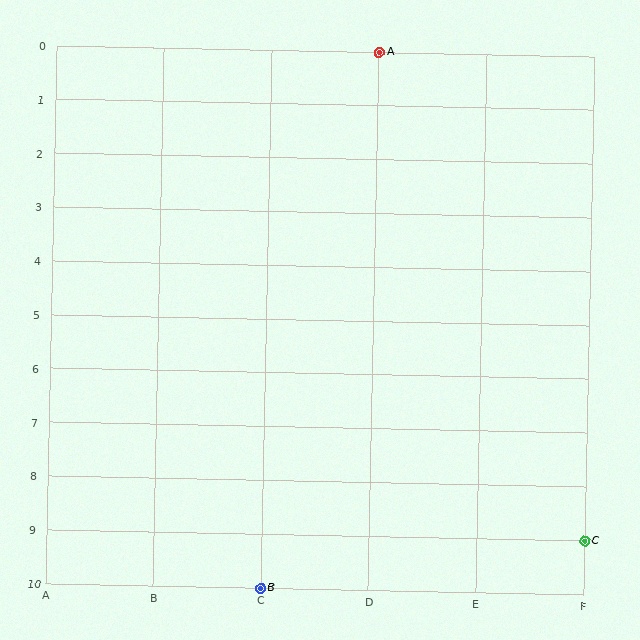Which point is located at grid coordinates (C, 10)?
Point B is at (C, 10).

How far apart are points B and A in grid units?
Points B and A are 1 column and 10 rows apart (about 10.0 grid units diagonally).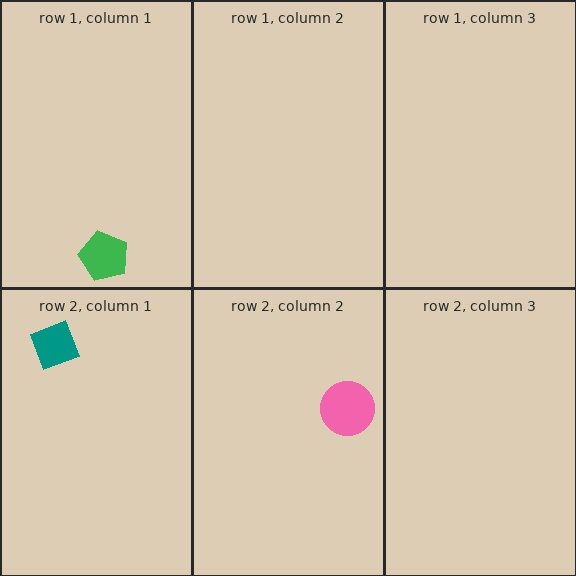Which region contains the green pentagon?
The row 1, column 1 region.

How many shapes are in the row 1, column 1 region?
1.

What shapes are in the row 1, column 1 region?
The green pentagon.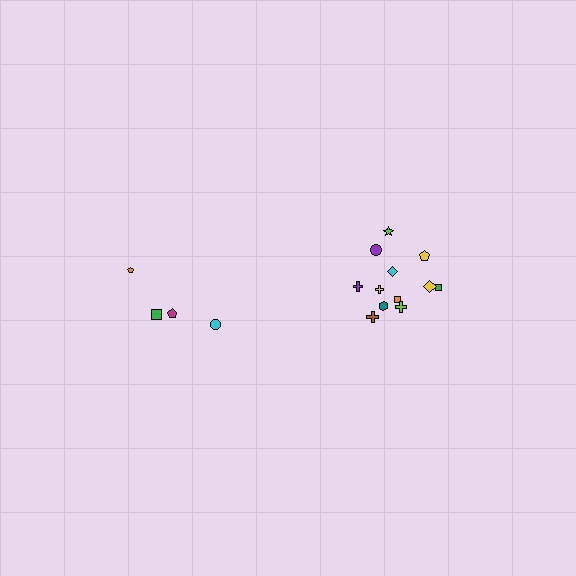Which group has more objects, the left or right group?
The right group.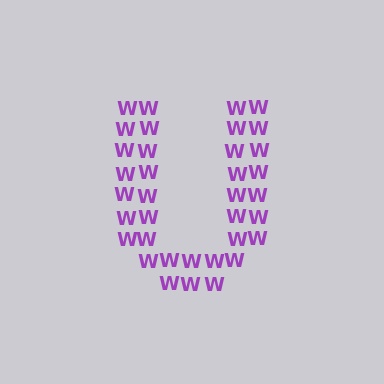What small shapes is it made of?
It is made of small letter W's.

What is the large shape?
The large shape is the letter U.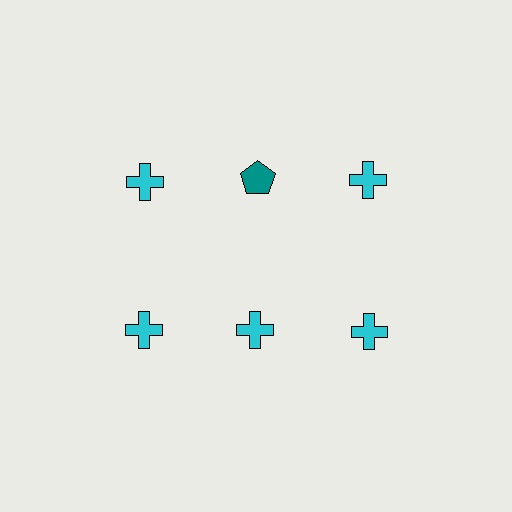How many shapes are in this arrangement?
There are 6 shapes arranged in a grid pattern.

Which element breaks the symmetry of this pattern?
The teal pentagon in the top row, second from left column breaks the symmetry. All other shapes are cyan crosses.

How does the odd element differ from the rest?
It differs in both color (teal instead of cyan) and shape (pentagon instead of cross).